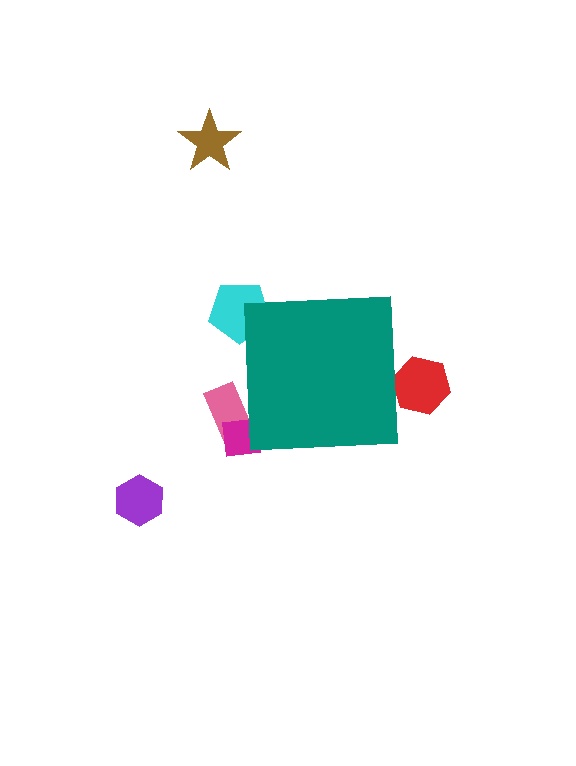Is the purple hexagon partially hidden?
No, the purple hexagon is fully visible.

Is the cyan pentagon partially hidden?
Yes, the cyan pentagon is partially hidden behind the teal square.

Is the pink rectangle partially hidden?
Yes, the pink rectangle is partially hidden behind the teal square.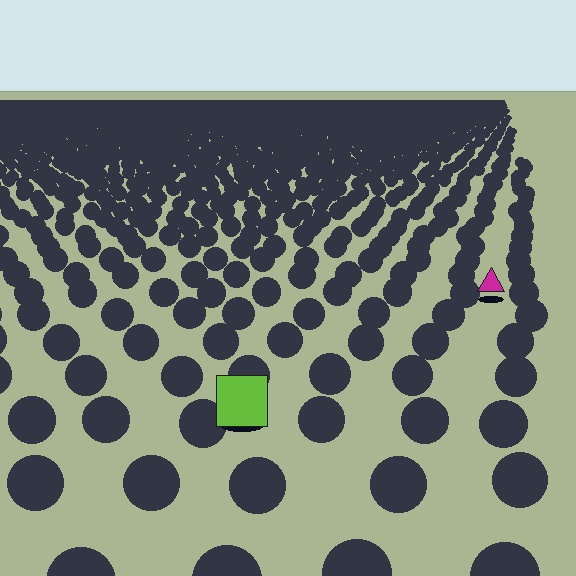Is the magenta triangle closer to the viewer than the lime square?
No. The lime square is closer — you can tell from the texture gradient: the ground texture is coarser near it.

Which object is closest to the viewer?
The lime square is closest. The texture marks near it are larger and more spread out.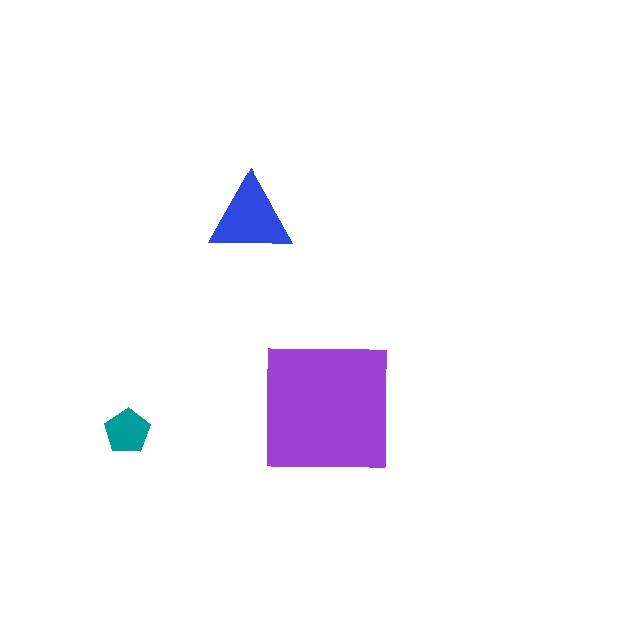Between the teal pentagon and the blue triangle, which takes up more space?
The blue triangle.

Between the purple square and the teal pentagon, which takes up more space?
The purple square.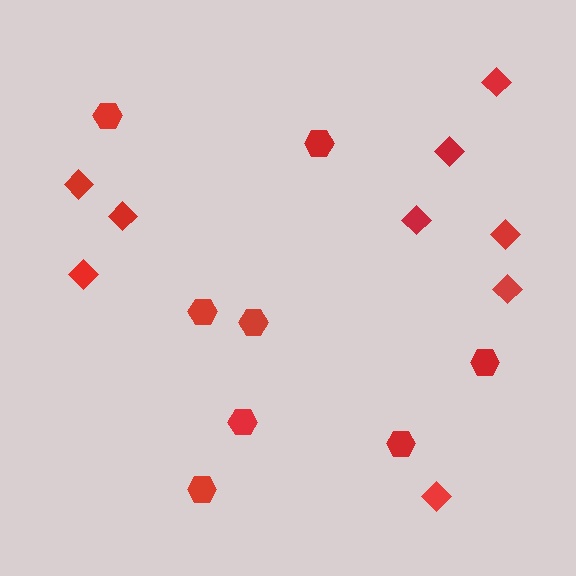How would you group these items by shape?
There are 2 groups: one group of hexagons (8) and one group of diamonds (9).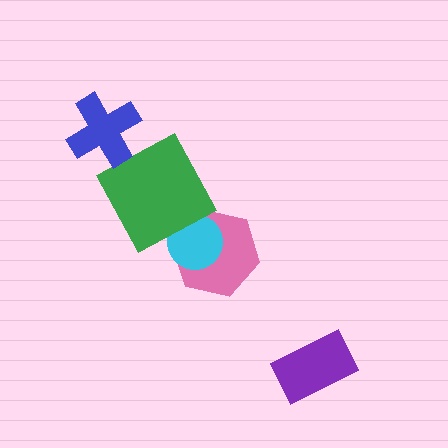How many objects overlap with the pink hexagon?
1 object overlaps with the pink hexagon.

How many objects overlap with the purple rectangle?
0 objects overlap with the purple rectangle.